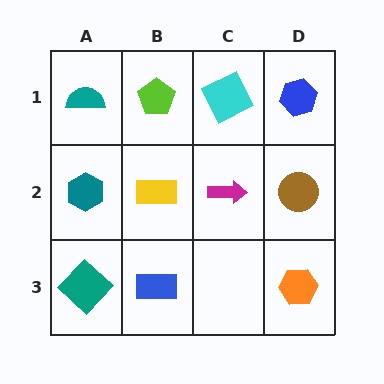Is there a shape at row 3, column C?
No, that cell is empty.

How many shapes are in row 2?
4 shapes.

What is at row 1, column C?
A cyan square.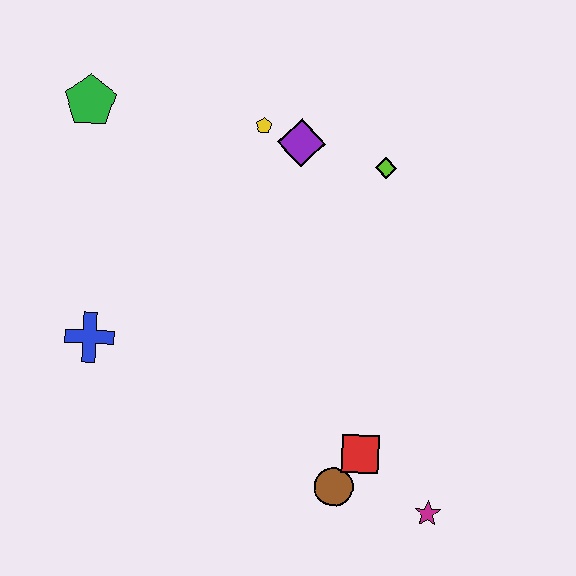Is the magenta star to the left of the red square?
No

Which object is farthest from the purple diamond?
The magenta star is farthest from the purple diamond.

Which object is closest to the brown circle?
The red square is closest to the brown circle.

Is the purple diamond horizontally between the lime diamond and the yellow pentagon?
Yes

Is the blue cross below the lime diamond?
Yes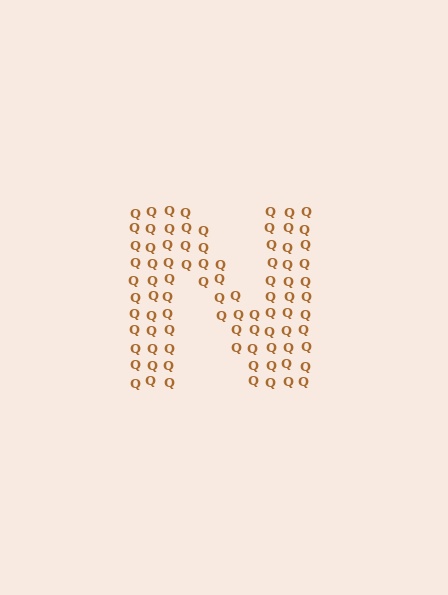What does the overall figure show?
The overall figure shows the letter N.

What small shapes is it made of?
It is made of small letter Q's.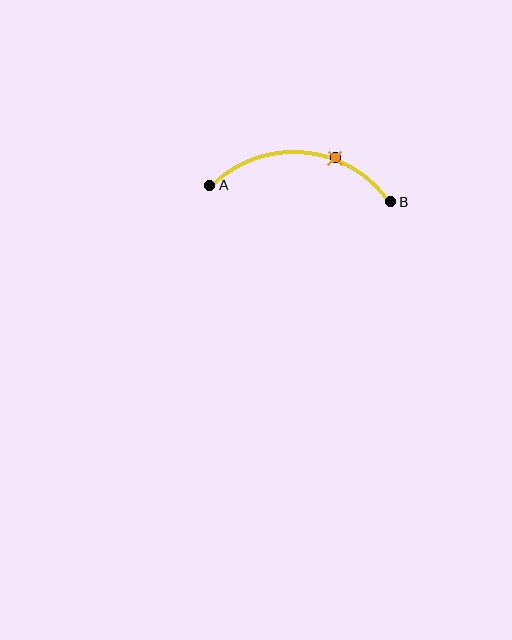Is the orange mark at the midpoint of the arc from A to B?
No. The orange mark lies on the arc but is closer to endpoint B. The arc midpoint would be at the point on the curve equidistant along the arc from both A and B.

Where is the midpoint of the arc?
The arc midpoint is the point on the curve farthest from the straight line joining A and B. It sits above that line.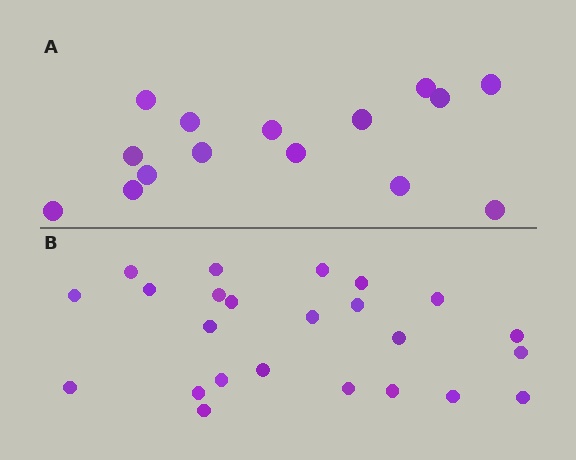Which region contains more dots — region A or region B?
Region B (the bottom region) has more dots.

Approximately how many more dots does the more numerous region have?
Region B has roughly 8 or so more dots than region A.